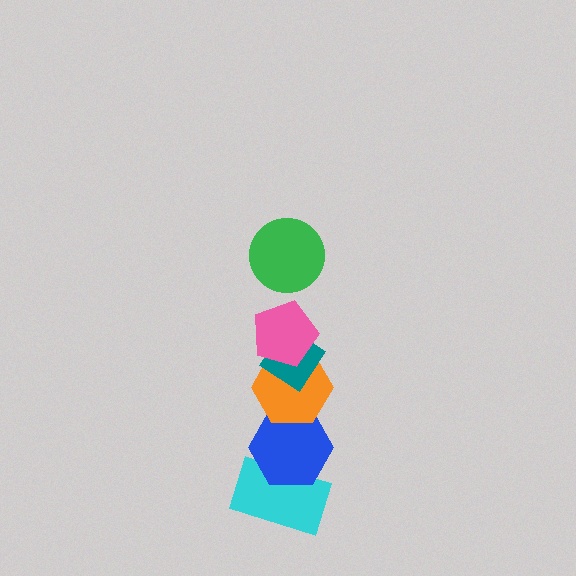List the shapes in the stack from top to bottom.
From top to bottom: the green circle, the pink pentagon, the teal diamond, the orange hexagon, the blue hexagon, the cyan rectangle.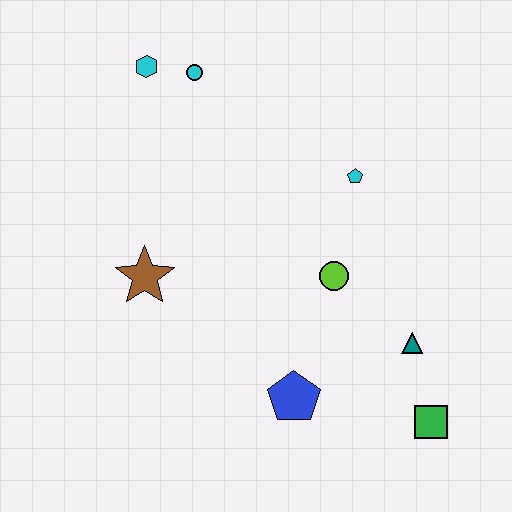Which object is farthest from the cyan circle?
The green square is farthest from the cyan circle.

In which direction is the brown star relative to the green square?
The brown star is to the left of the green square.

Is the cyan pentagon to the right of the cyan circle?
Yes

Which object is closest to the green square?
The teal triangle is closest to the green square.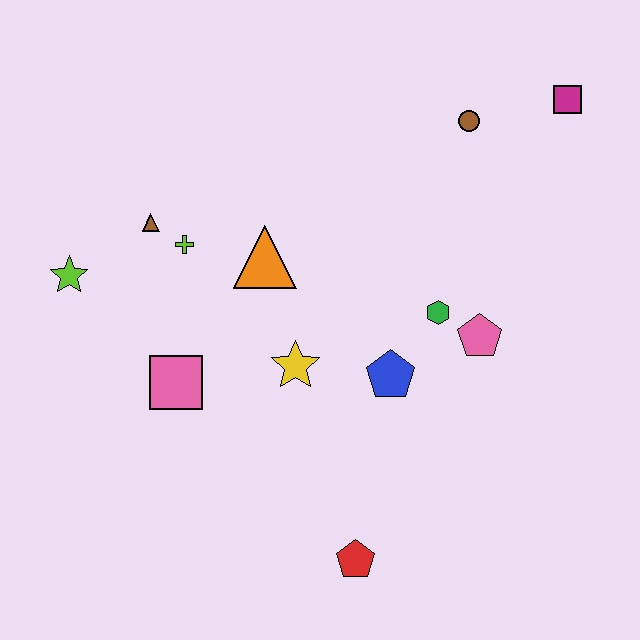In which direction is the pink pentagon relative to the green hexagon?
The pink pentagon is to the right of the green hexagon.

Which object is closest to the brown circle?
The magenta square is closest to the brown circle.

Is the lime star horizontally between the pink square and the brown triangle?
No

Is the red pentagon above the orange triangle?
No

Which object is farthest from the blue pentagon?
The lime star is farthest from the blue pentagon.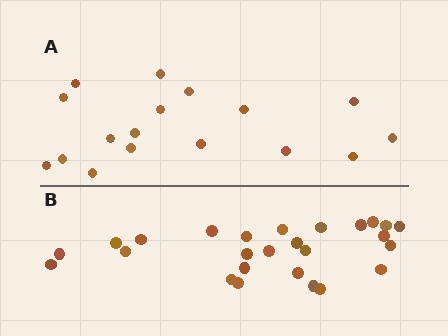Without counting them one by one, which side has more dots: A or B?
Region B (the bottom region) has more dots.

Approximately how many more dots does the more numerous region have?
Region B has roughly 8 or so more dots than region A.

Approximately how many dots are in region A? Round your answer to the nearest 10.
About 20 dots. (The exact count is 17, which rounds to 20.)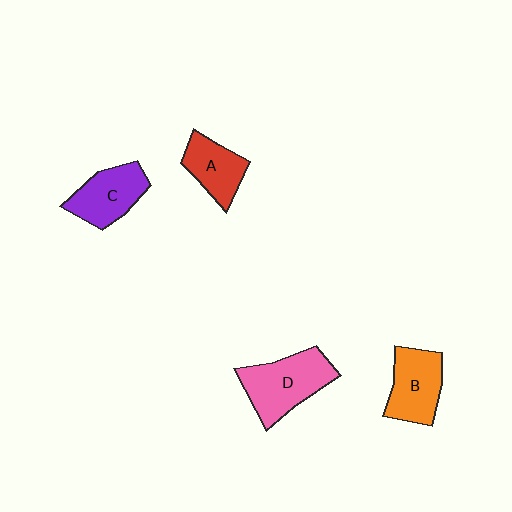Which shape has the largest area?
Shape D (pink).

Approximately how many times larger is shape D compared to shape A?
Approximately 1.5 times.